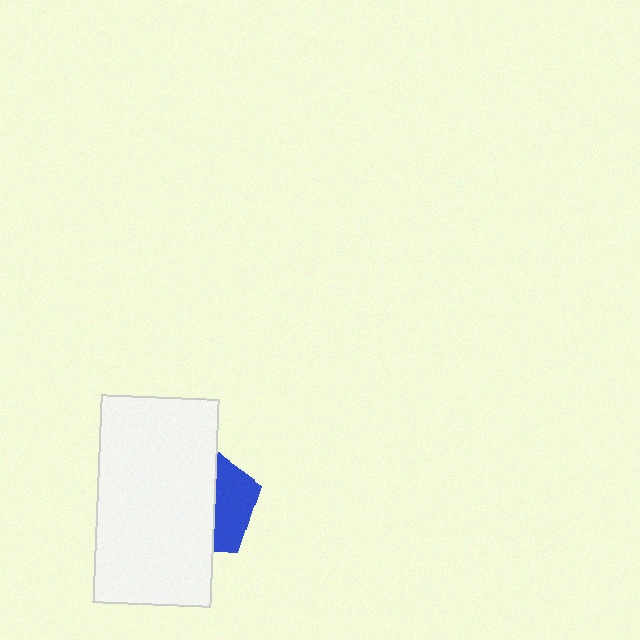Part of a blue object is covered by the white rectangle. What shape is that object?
It is a pentagon.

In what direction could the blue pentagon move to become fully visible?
The blue pentagon could move right. That would shift it out from behind the white rectangle entirely.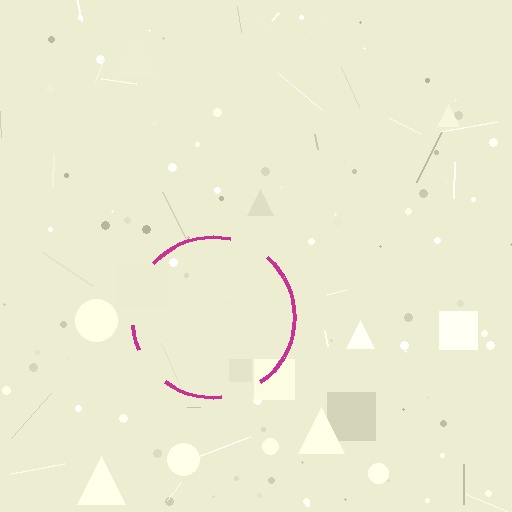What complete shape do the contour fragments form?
The contour fragments form a circle.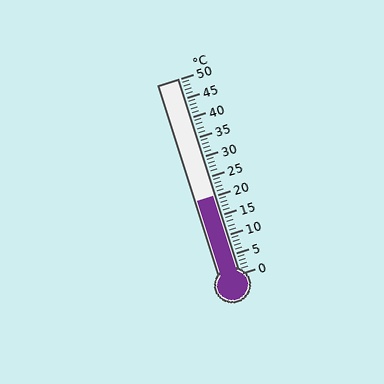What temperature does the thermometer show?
The thermometer shows approximately 20°C.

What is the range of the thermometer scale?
The thermometer scale ranges from 0°C to 50°C.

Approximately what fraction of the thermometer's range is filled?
The thermometer is filled to approximately 40% of its range.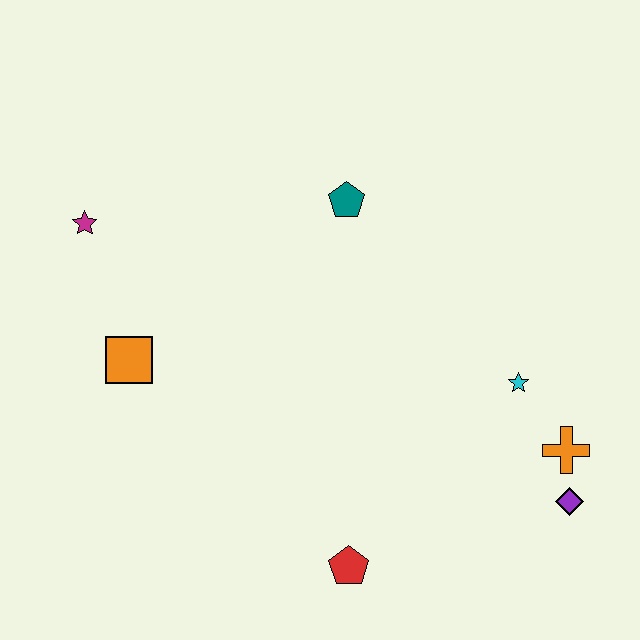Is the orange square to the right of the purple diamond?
No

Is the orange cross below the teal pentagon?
Yes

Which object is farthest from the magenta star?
The purple diamond is farthest from the magenta star.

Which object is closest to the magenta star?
The orange square is closest to the magenta star.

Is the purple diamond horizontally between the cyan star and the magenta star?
No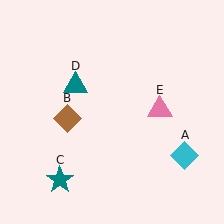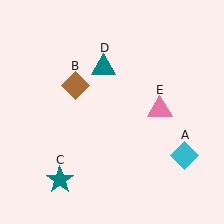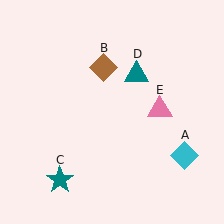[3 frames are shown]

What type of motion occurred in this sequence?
The brown diamond (object B), teal triangle (object D) rotated clockwise around the center of the scene.